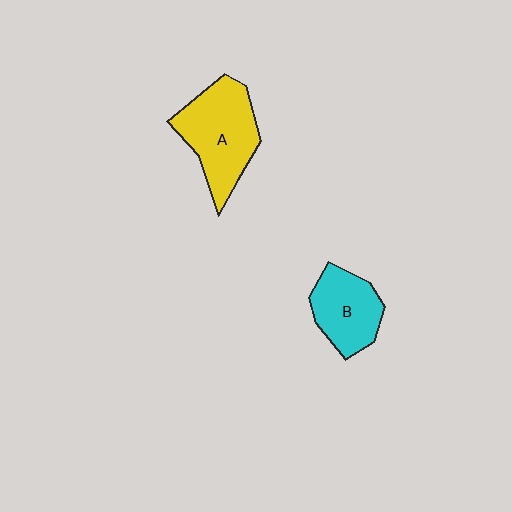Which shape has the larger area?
Shape A (yellow).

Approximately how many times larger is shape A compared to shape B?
Approximately 1.4 times.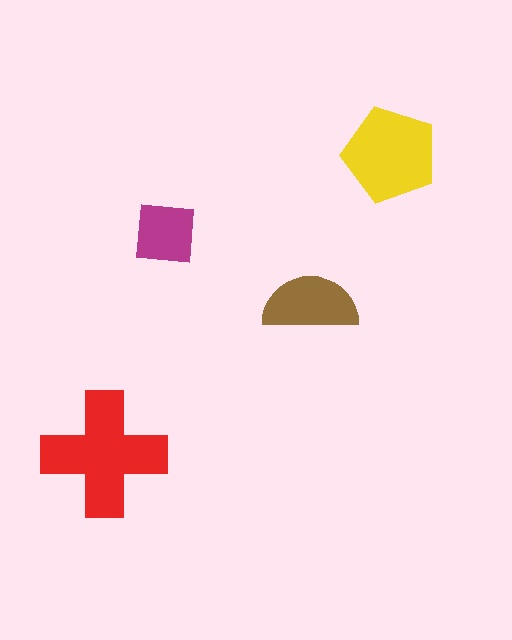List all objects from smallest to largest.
The magenta square, the brown semicircle, the yellow pentagon, the red cross.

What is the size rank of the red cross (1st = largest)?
1st.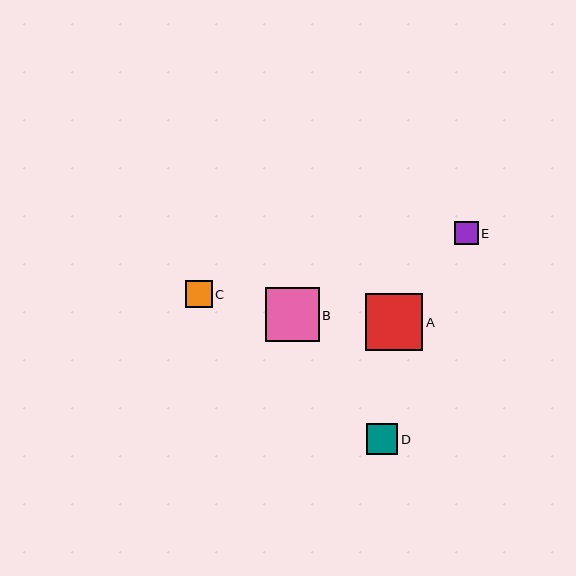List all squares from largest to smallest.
From largest to smallest: A, B, D, C, E.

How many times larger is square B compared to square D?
Square B is approximately 1.7 times the size of square D.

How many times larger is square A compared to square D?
Square A is approximately 1.8 times the size of square D.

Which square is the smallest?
Square E is the smallest with a size of approximately 23 pixels.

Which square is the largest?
Square A is the largest with a size of approximately 57 pixels.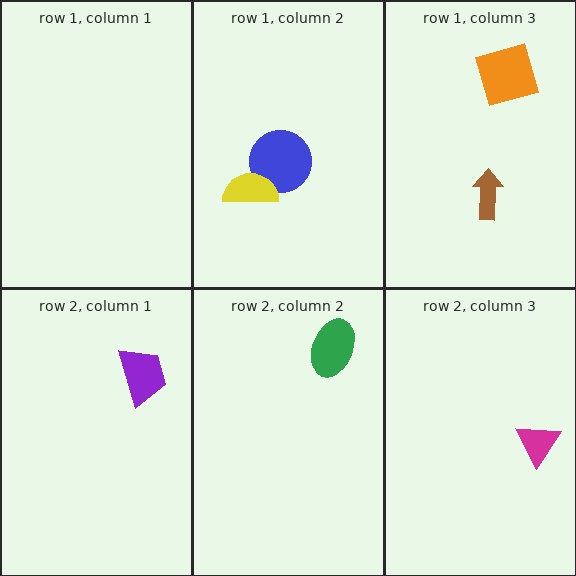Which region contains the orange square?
The row 1, column 3 region.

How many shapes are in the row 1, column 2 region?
2.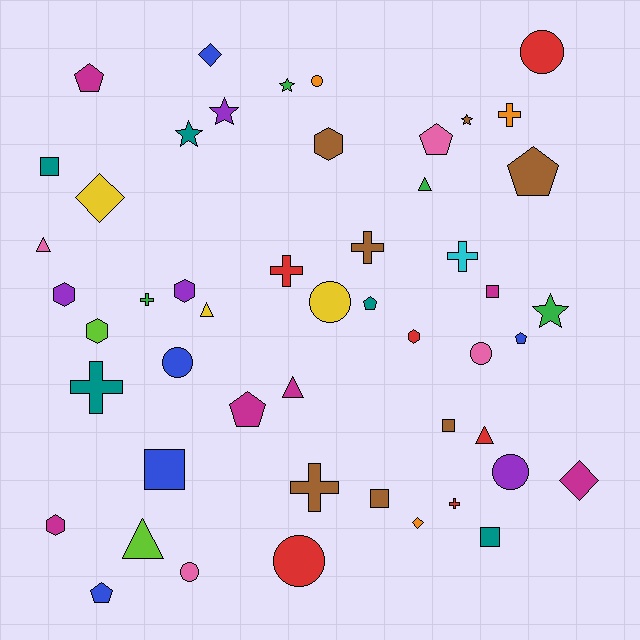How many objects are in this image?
There are 50 objects.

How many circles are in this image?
There are 8 circles.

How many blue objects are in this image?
There are 5 blue objects.